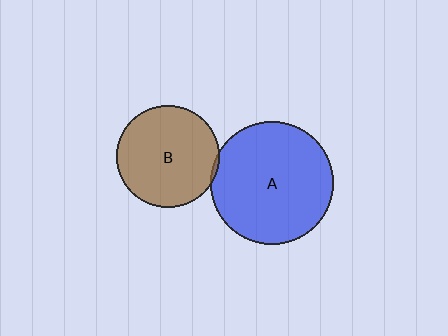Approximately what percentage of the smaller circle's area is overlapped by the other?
Approximately 5%.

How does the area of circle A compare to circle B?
Approximately 1.4 times.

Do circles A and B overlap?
Yes.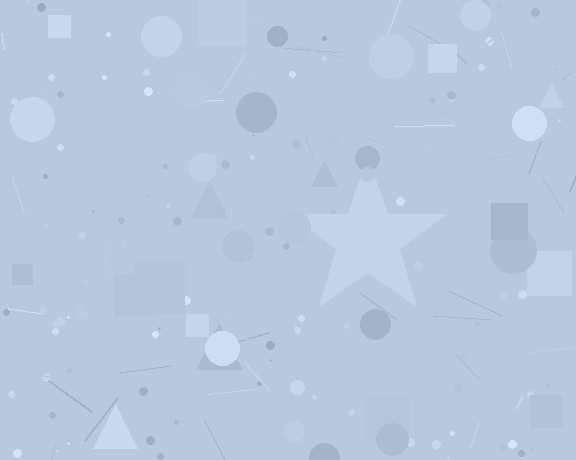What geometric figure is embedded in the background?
A star is embedded in the background.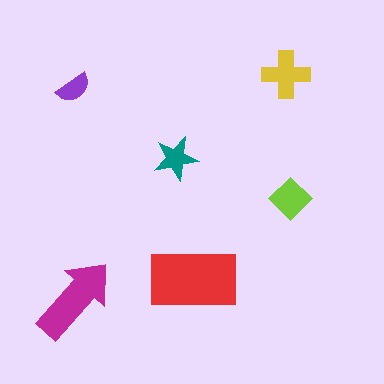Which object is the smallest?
The purple semicircle.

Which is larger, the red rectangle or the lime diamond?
The red rectangle.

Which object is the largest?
The red rectangle.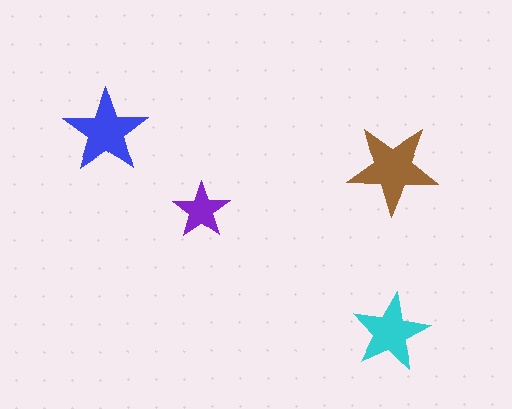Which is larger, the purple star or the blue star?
The blue one.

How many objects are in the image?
There are 4 objects in the image.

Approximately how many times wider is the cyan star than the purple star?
About 1.5 times wider.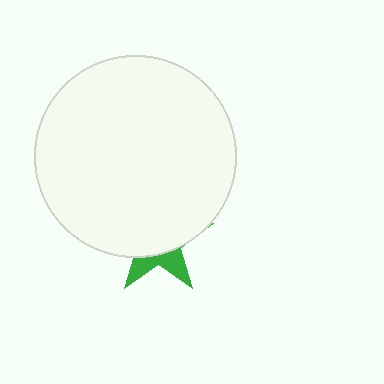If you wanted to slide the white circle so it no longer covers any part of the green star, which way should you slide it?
Slide it up — that is the most direct way to separate the two shapes.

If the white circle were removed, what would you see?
You would see the complete green star.